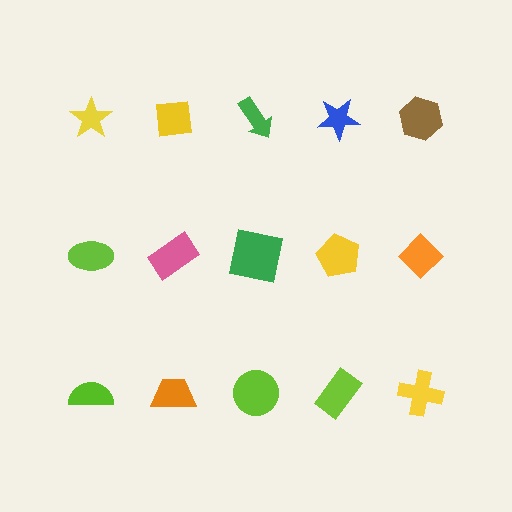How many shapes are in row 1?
5 shapes.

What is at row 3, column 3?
A lime circle.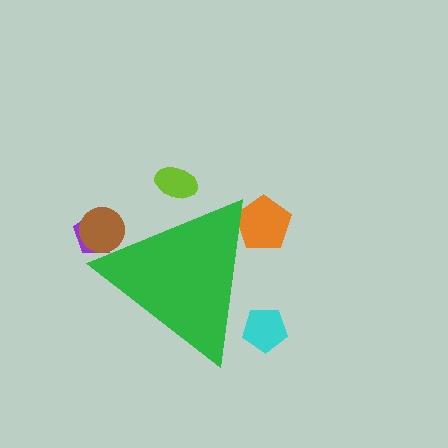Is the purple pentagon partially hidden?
Yes, the purple pentagon is partially hidden behind the green triangle.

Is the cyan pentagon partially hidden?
Yes, the cyan pentagon is partially hidden behind the green triangle.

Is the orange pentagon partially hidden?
Yes, the orange pentagon is partially hidden behind the green triangle.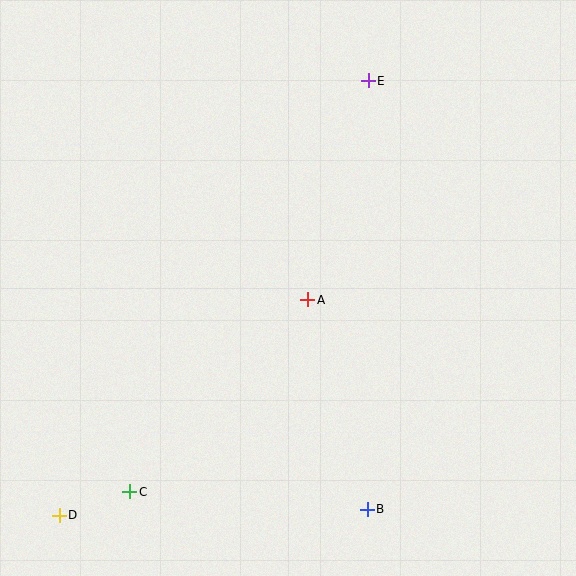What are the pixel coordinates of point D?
Point D is at (59, 515).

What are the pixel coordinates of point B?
Point B is at (367, 509).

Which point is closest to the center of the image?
Point A at (308, 300) is closest to the center.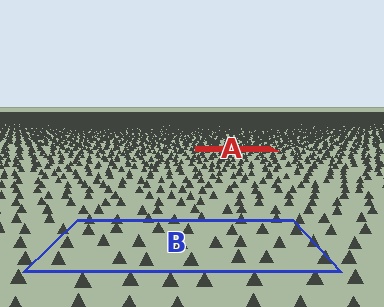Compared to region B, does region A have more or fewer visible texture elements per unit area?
Region A has more texture elements per unit area — they are packed more densely because it is farther away.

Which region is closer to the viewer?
Region B is closer. The texture elements there are larger and more spread out.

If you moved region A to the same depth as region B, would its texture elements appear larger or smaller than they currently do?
They would appear larger. At a closer depth, the same texture elements are projected at a bigger on-screen size.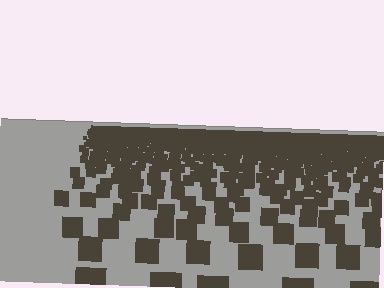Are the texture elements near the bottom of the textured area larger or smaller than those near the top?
Larger. Near the bottom, elements are closer to the viewer and appear at a bigger on-screen size.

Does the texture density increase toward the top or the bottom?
Density increases toward the top.